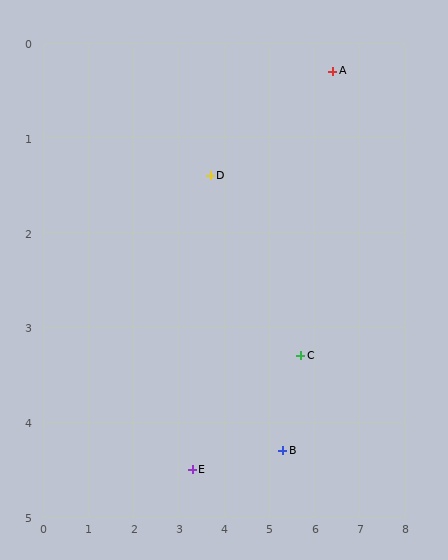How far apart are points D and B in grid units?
Points D and B are about 3.3 grid units apart.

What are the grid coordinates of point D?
Point D is at approximately (3.7, 1.4).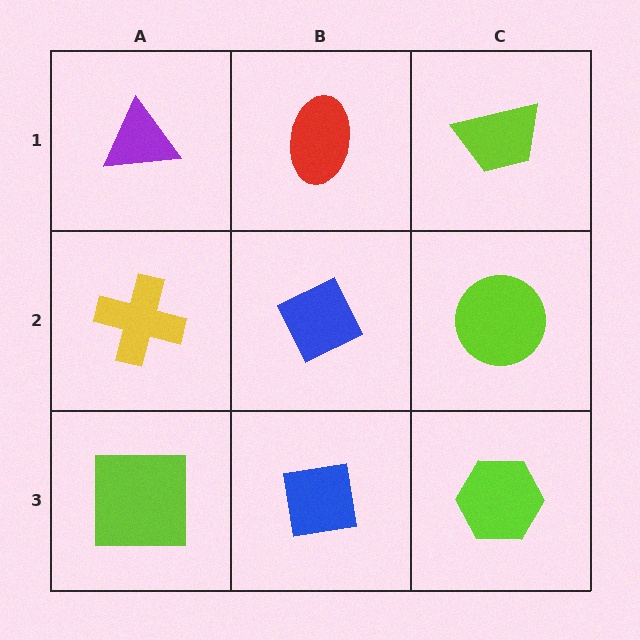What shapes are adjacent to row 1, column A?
A yellow cross (row 2, column A), a red ellipse (row 1, column B).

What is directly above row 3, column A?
A yellow cross.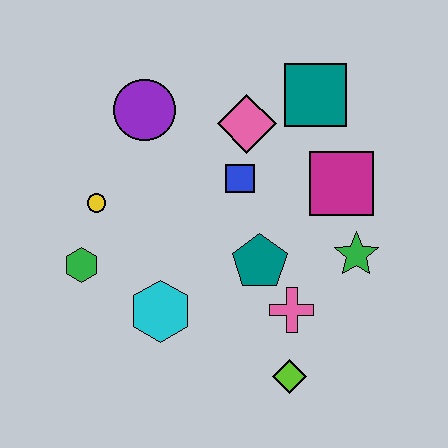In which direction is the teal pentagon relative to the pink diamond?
The teal pentagon is below the pink diamond.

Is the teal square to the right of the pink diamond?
Yes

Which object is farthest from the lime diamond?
The purple circle is farthest from the lime diamond.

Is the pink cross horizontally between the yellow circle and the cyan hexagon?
No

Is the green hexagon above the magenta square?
No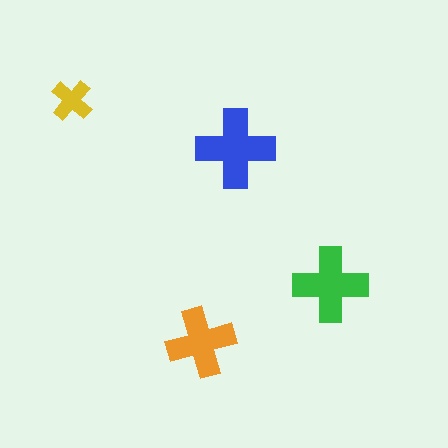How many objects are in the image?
There are 4 objects in the image.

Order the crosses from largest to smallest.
the blue one, the green one, the orange one, the yellow one.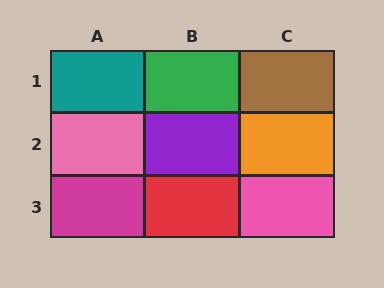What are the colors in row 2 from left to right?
Pink, purple, orange.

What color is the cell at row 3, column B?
Red.